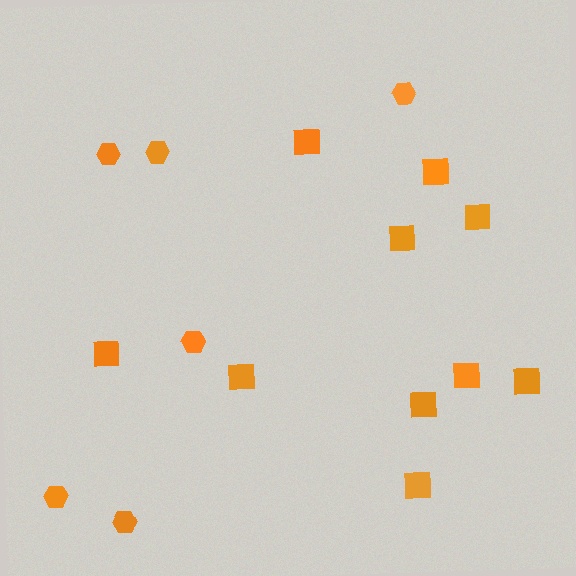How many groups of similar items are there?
There are 2 groups: one group of squares (10) and one group of hexagons (6).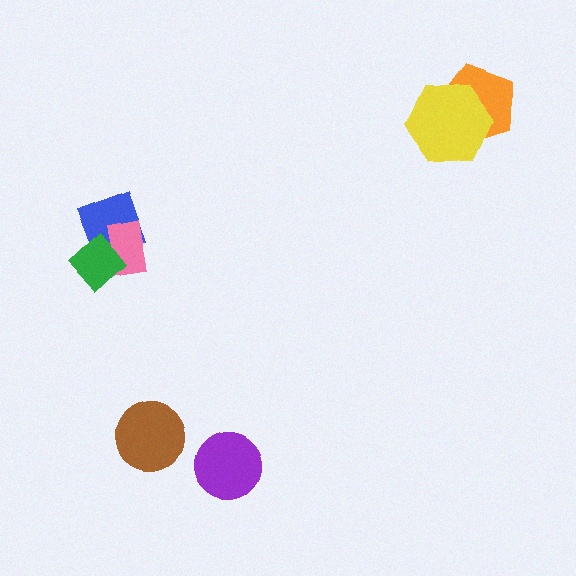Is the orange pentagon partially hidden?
Yes, it is partially covered by another shape.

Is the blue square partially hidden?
Yes, it is partially covered by another shape.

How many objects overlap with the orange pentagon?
1 object overlaps with the orange pentagon.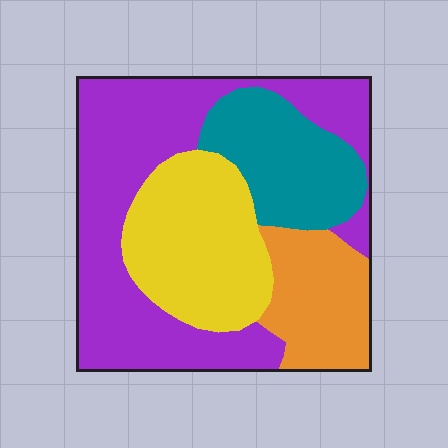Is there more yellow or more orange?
Yellow.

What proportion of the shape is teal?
Teal takes up about one sixth (1/6) of the shape.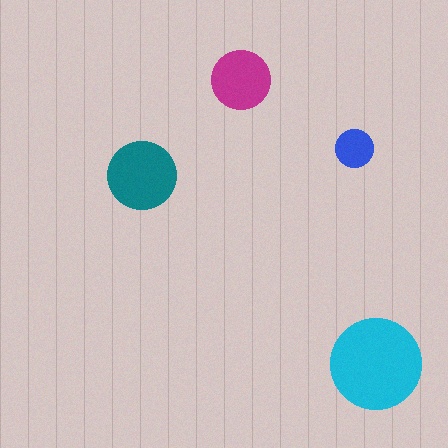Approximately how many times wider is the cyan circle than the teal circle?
About 1.5 times wider.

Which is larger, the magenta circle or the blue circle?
The magenta one.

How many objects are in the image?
There are 4 objects in the image.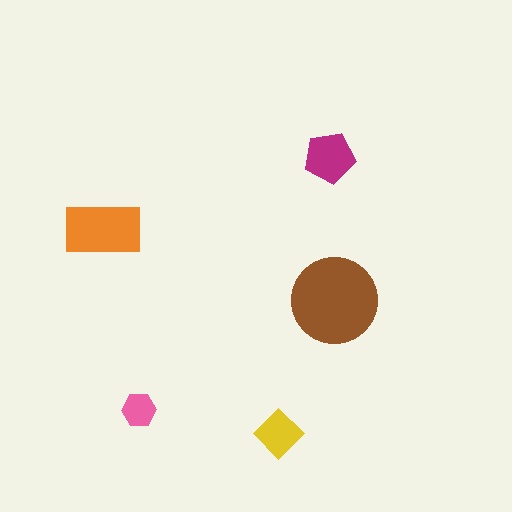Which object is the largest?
The brown circle.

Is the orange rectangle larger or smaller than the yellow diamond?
Larger.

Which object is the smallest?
The pink hexagon.